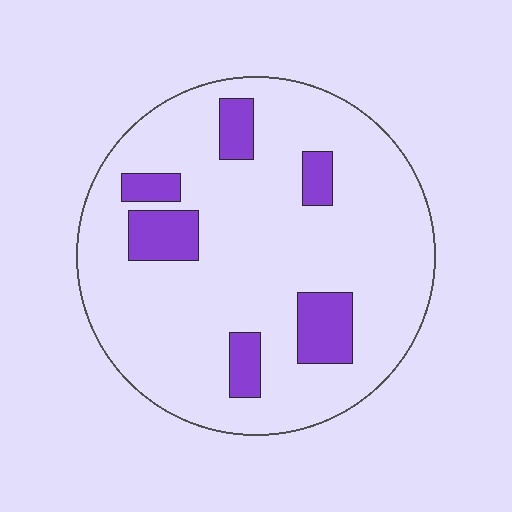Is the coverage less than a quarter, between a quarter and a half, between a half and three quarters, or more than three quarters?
Less than a quarter.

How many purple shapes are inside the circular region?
6.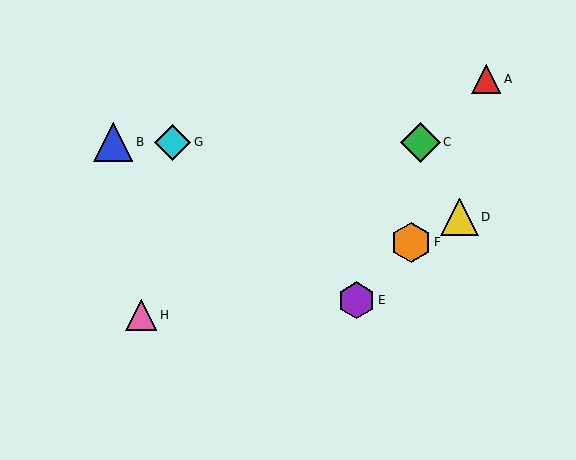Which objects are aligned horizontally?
Objects B, C, G are aligned horizontally.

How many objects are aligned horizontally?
3 objects (B, C, G) are aligned horizontally.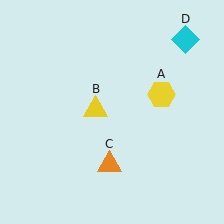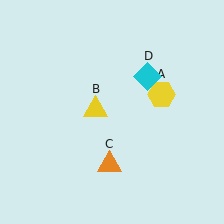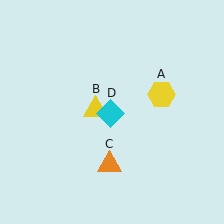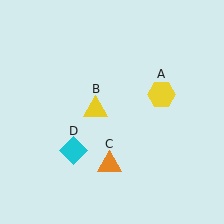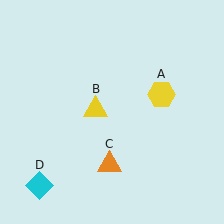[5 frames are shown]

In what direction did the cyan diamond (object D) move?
The cyan diamond (object D) moved down and to the left.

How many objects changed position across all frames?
1 object changed position: cyan diamond (object D).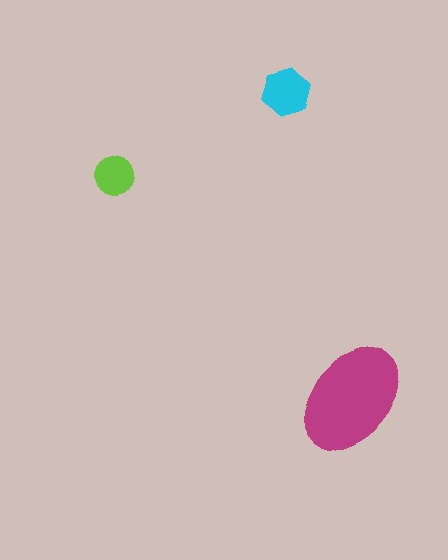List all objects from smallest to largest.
The lime circle, the cyan hexagon, the magenta ellipse.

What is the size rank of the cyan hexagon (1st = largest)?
2nd.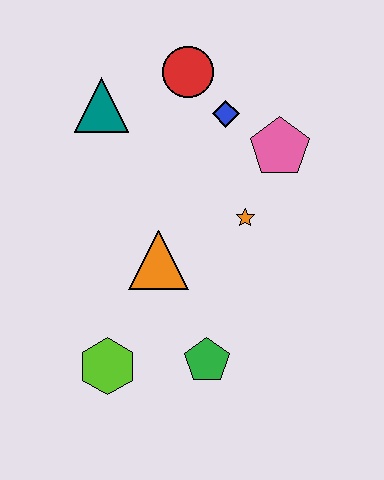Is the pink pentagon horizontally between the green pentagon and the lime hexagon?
No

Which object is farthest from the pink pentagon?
The lime hexagon is farthest from the pink pentagon.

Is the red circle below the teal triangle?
No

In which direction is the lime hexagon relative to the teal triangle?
The lime hexagon is below the teal triangle.